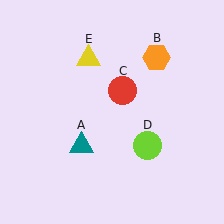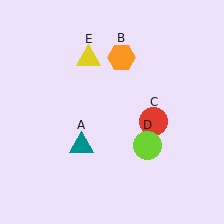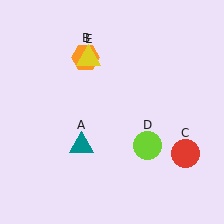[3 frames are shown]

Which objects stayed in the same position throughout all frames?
Teal triangle (object A) and lime circle (object D) and yellow triangle (object E) remained stationary.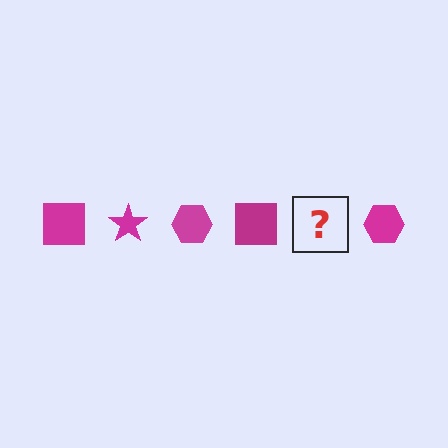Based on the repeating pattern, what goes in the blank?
The blank should be a magenta star.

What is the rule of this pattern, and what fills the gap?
The rule is that the pattern cycles through square, star, hexagon shapes in magenta. The gap should be filled with a magenta star.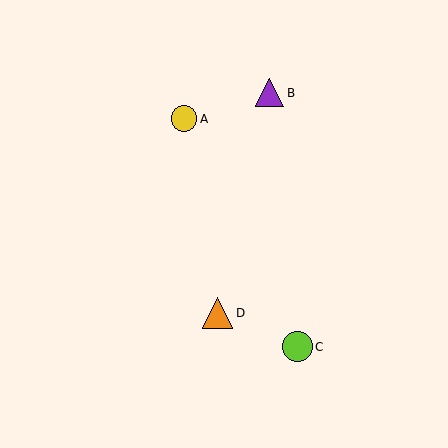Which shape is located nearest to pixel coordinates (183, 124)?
The yellow circle (labeled A) at (184, 119) is nearest to that location.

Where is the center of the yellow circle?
The center of the yellow circle is at (184, 119).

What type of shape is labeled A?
Shape A is a yellow circle.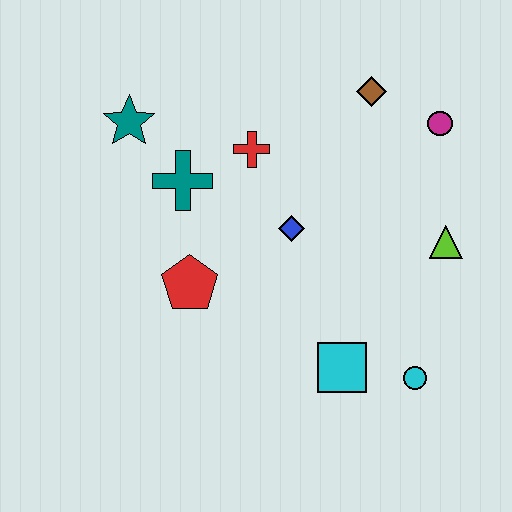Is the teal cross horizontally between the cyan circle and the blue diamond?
No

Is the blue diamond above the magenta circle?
No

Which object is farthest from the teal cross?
The cyan circle is farthest from the teal cross.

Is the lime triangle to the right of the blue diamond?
Yes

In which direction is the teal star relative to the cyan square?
The teal star is above the cyan square.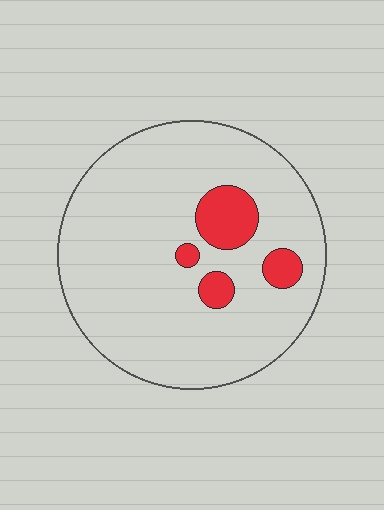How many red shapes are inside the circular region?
4.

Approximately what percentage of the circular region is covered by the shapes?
Approximately 10%.